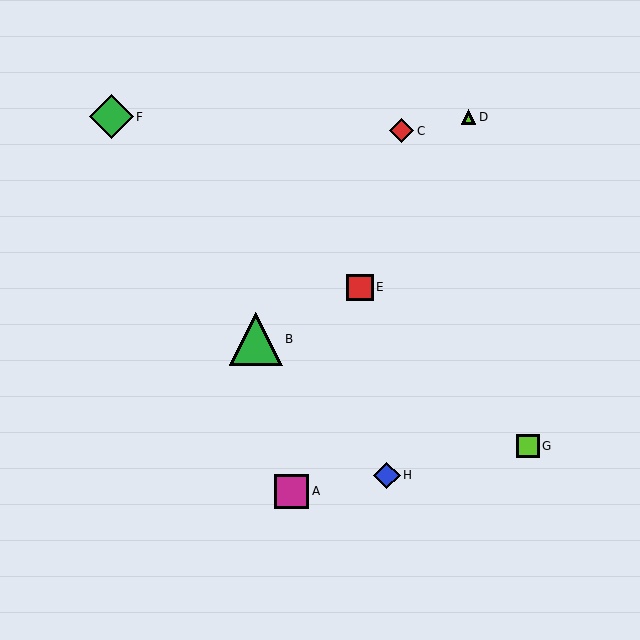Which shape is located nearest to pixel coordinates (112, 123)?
The green diamond (labeled F) at (111, 117) is nearest to that location.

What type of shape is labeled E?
Shape E is a red square.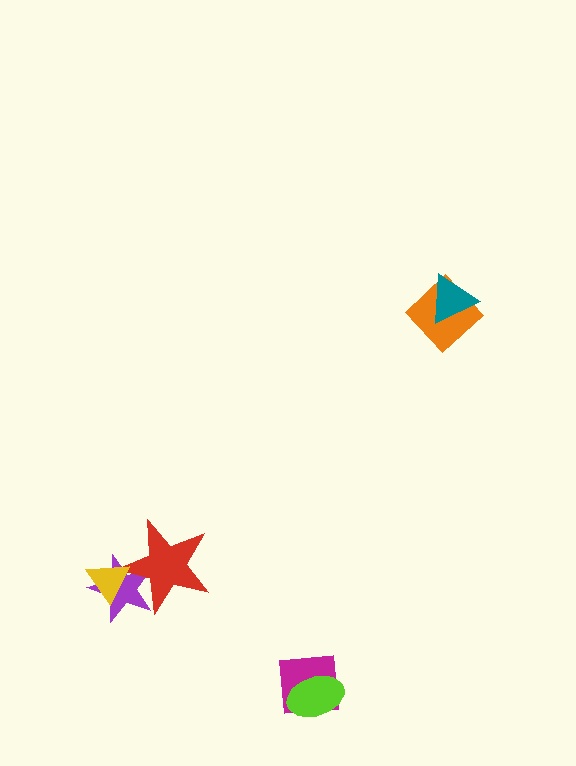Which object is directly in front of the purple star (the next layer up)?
The red star is directly in front of the purple star.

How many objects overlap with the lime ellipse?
1 object overlaps with the lime ellipse.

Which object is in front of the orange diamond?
The teal triangle is in front of the orange diamond.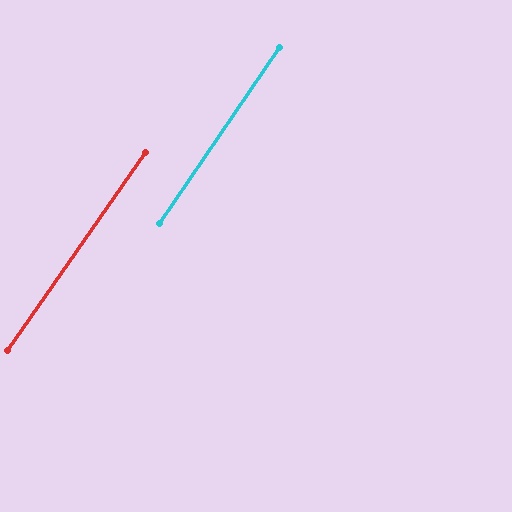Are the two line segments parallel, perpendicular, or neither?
Parallel — their directions differ by only 0.5°.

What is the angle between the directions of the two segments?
Approximately 0 degrees.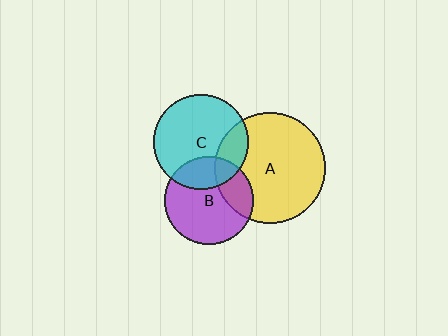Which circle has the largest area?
Circle A (yellow).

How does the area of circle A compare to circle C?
Approximately 1.4 times.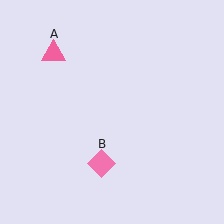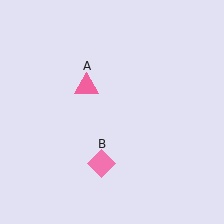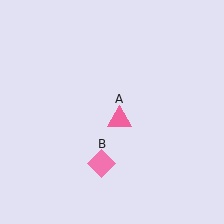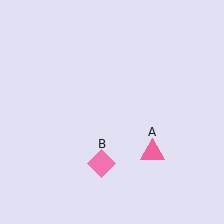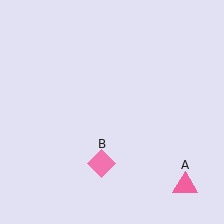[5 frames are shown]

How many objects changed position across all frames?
1 object changed position: pink triangle (object A).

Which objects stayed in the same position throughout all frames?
Pink diamond (object B) remained stationary.